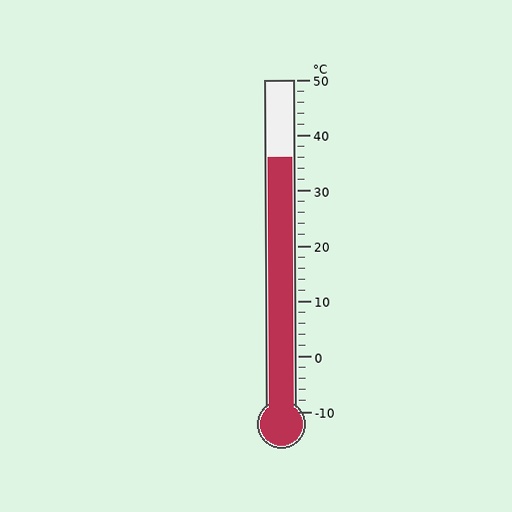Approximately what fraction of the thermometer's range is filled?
The thermometer is filled to approximately 75% of its range.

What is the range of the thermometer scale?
The thermometer scale ranges from -10°C to 50°C.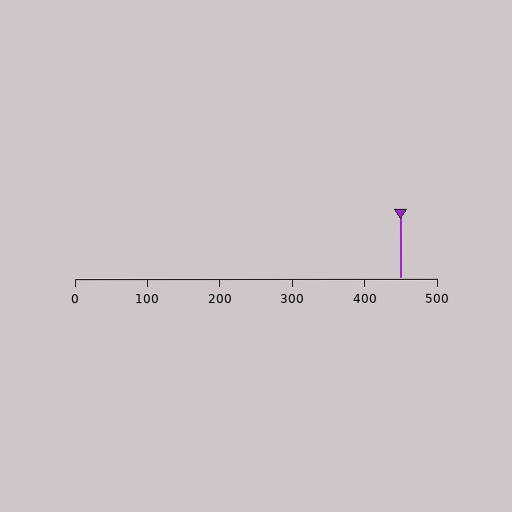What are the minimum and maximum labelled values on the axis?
The axis runs from 0 to 500.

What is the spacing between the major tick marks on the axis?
The major ticks are spaced 100 apart.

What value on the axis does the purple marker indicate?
The marker indicates approximately 450.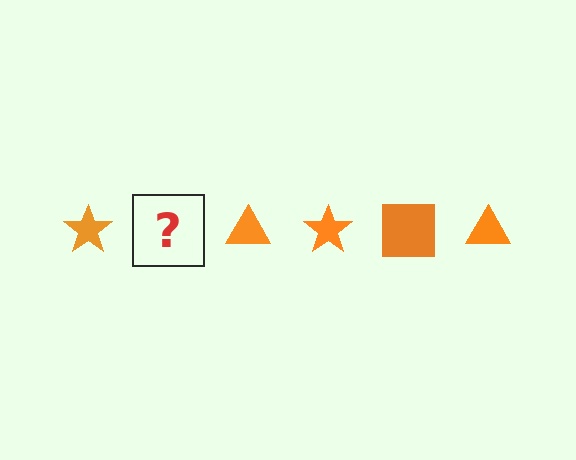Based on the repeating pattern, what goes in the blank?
The blank should be an orange square.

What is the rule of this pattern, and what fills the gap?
The rule is that the pattern cycles through star, square, triangle shapes in orange. The gap should be filled with an orange square.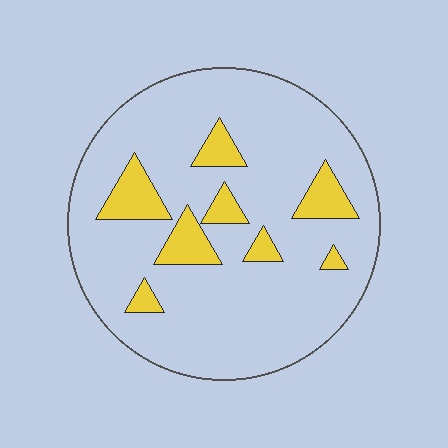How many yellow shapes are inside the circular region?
8.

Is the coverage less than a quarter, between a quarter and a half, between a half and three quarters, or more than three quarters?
Less than a quarter.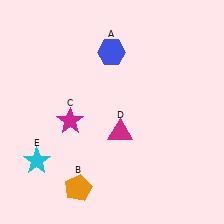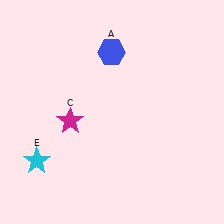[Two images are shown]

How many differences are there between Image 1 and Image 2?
There are 2 differences between the two images.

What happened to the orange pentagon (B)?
The orange pentagon (B) was removed in Image 2. It was in the bottom-left area of Image 1.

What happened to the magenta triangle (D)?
The magenta triangle (D) was removed in Image 2. It was in the bottom-right area of Image 1.